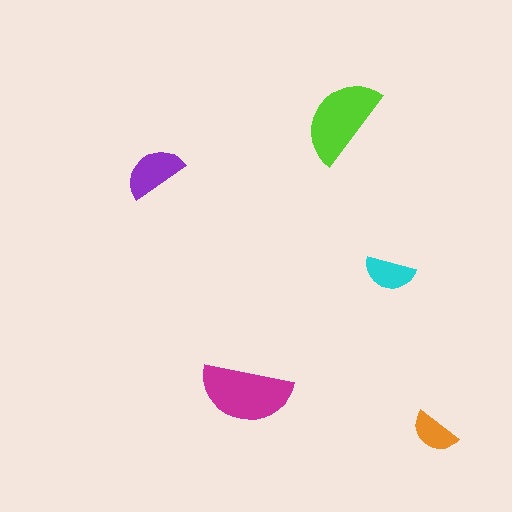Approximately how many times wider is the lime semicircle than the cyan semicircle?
About 2 times wider.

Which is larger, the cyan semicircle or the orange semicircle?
The cyan one.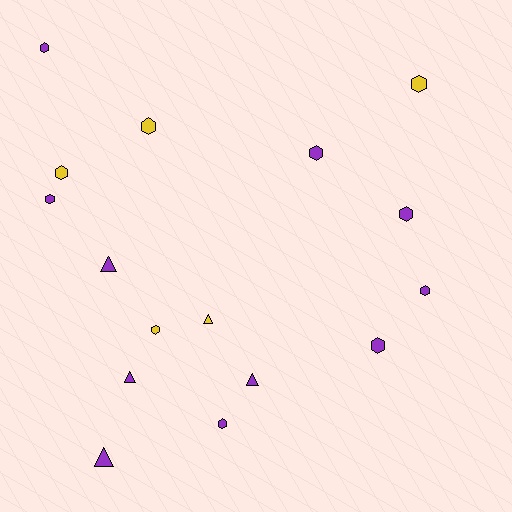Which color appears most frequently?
Purple, with 11 objects.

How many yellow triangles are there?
There is 1 yellow triangle.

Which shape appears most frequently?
Hexagon, with 11 objects.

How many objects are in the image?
There are 16 objects.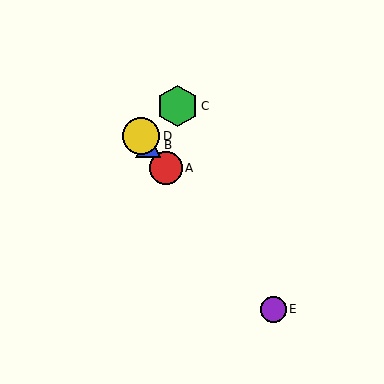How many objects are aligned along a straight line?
4 objects (A, B, D, E) are aligned along a straight line.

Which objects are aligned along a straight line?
Objects A, B, D, E are aligned along a straight line.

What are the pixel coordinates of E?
Object E is at (273, 309).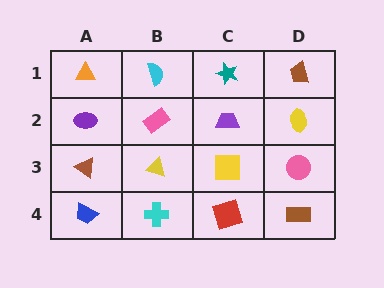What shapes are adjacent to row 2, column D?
A brown trapezoid (row 1, column D), a pink circle (row 3, column D), a purple trapezoid (row 2, column C).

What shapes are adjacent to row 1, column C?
A purple trapezoid (row 2, column C), a cyan semicircle (row 1, column B), a brown trapezoid (row 1, column D).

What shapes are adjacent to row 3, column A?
A purple ellipse (row 2, column A), a blue trapezoid (row 4, column A), a yellow triangle (row 3, column B).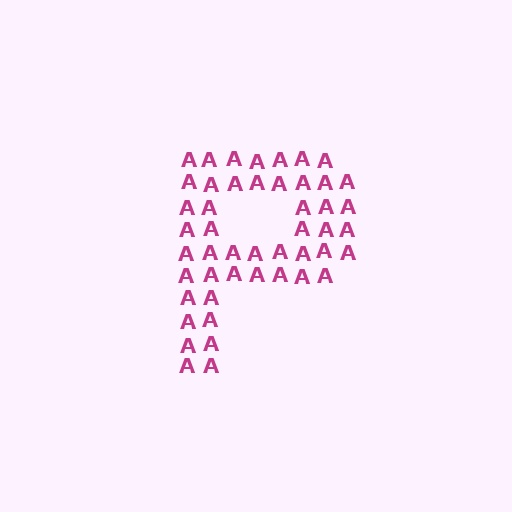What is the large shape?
The large shape is the letter P.